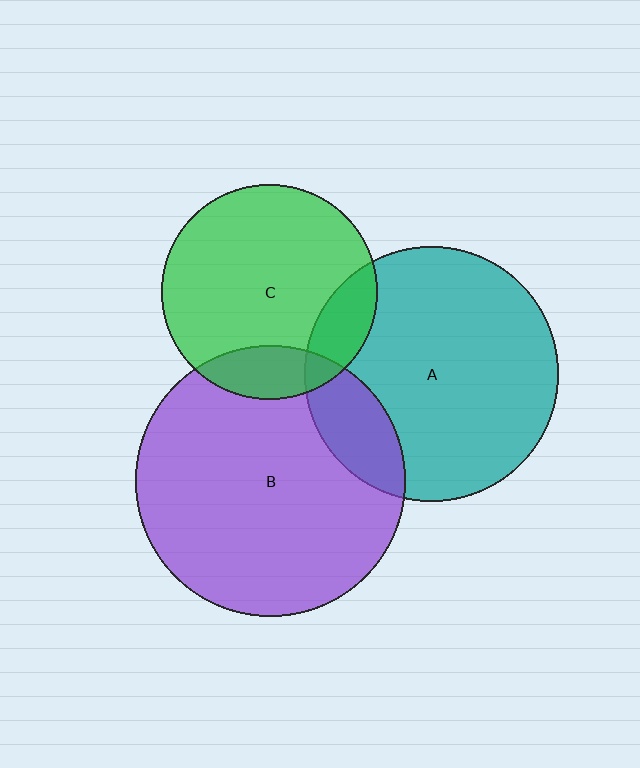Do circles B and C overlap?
Yes.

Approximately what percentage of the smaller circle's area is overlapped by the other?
Approximately 15%.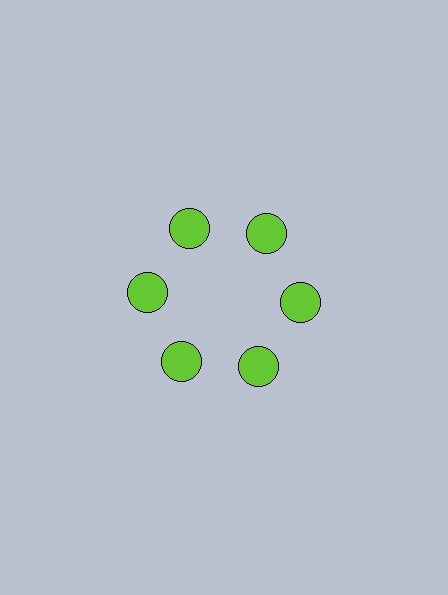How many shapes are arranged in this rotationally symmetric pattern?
There are 6 shapes, arranged in 6 groups of 1.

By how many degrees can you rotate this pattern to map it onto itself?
The pattern maps onto itself every 60 degrees of rotation.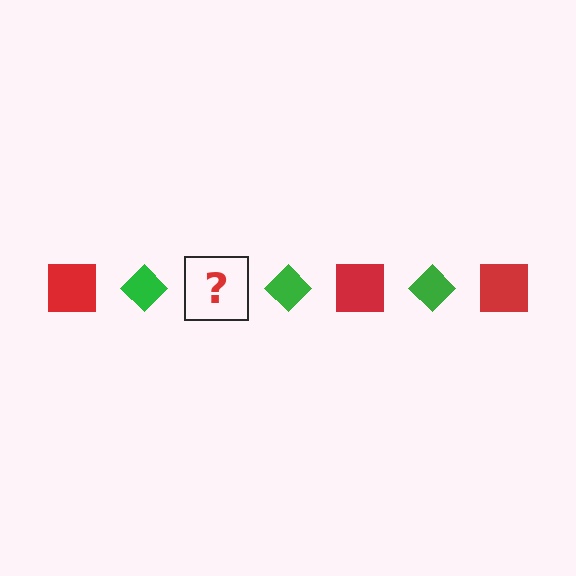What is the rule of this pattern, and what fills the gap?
The rule is that the pattern alternates between red square and green diamond. The gap should be filled with a red square.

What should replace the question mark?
The question mark should be replaced with a red square.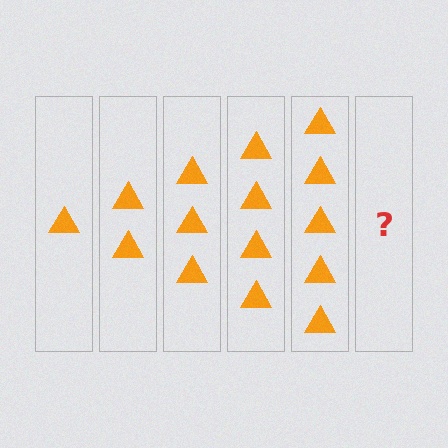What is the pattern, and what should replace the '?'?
The pattern is that each step adds one more triangle. The '?' should be 6 triangles.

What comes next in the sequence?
The next element should be 6 triangles.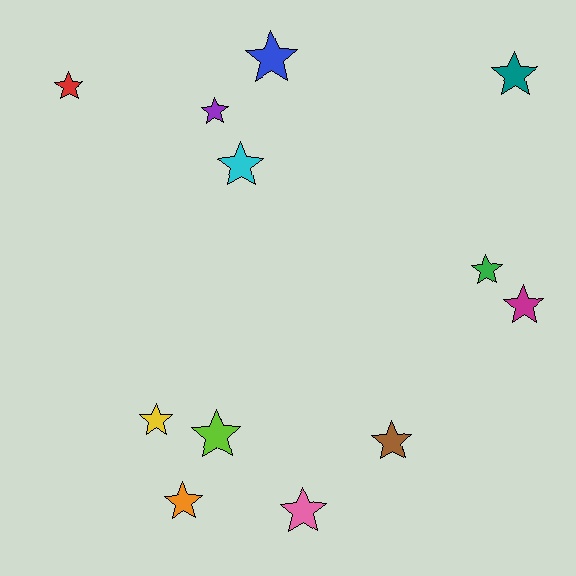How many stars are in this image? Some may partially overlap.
There are 12 stars.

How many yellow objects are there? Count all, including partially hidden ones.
There is 1 yellow object.